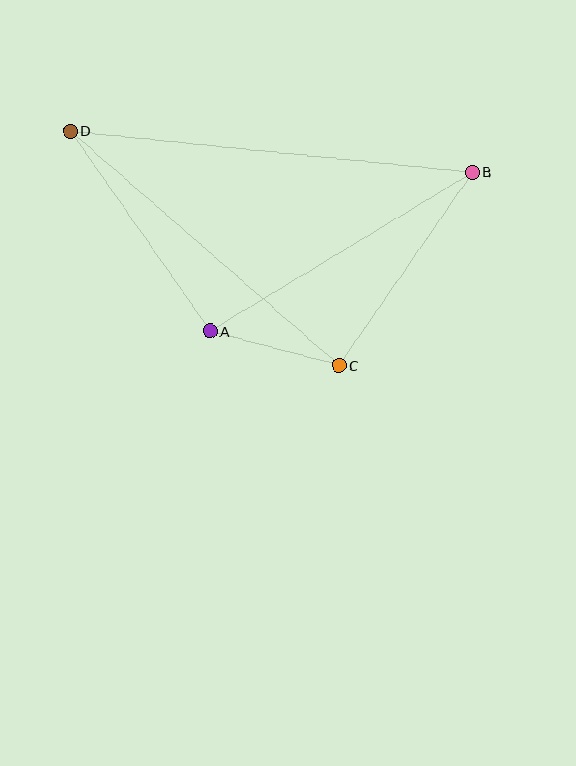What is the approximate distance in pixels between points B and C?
The distance between B and C is approximately 235 pixels.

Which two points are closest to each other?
Points A and C are closest to each other.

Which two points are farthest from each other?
Points B and D are farthest from each other.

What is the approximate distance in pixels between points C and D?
The distance between C and D is approximately 356 pixels.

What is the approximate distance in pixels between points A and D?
The distance between A and D is approximately 244 pixels.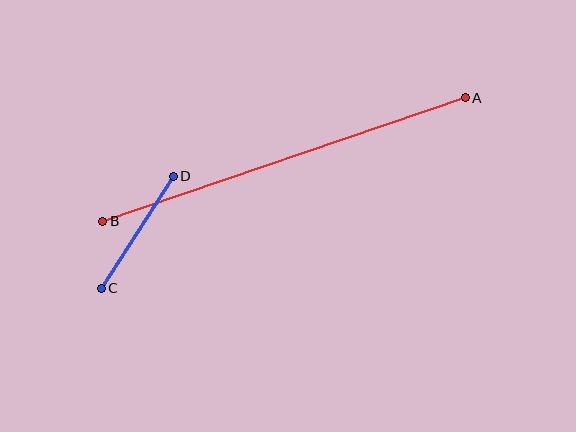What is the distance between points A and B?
The distance is approximately 383 pixels.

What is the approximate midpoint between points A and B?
The midpoint is at approximately (284, 160) pixels.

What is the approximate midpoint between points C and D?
The midpoint is at approximately (137, 232) pixels.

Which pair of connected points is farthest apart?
Points A and B are farthest apart.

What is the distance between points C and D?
The distance is approximately 133 pixels.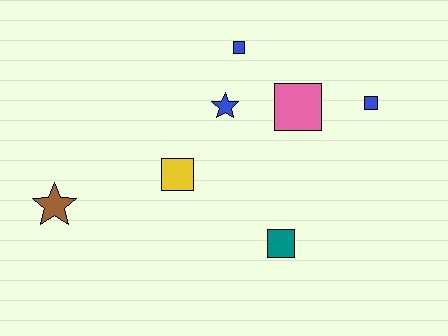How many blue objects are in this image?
There are 3 blue objects.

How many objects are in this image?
There are 7 objects.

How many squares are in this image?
There are 5 squares.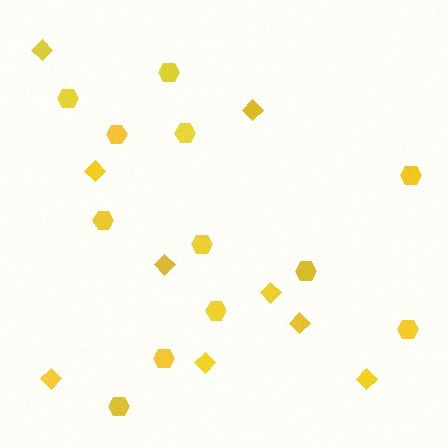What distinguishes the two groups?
There are 2 groups: one group of hexagons (12) and one group of diamonds (9).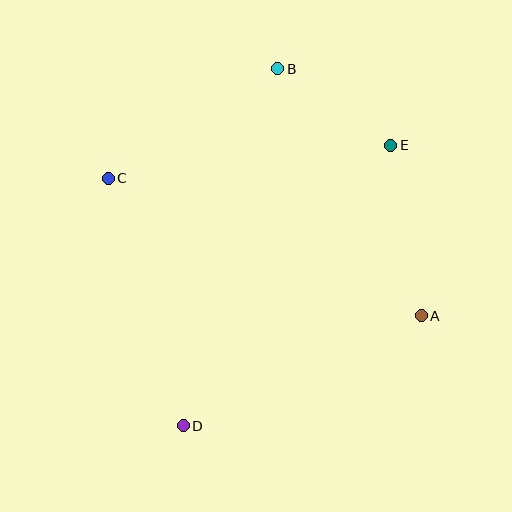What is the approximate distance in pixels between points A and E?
The distance between A and E is approximately 173 pixels.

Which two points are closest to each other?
Points B and E are closest to each other.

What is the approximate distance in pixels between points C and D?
The distance between C and D is approximately 258 pixels.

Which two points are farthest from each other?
Points B and D are farthest from each other.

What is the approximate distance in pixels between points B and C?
The distance between B and C is approximately 202 pixels.